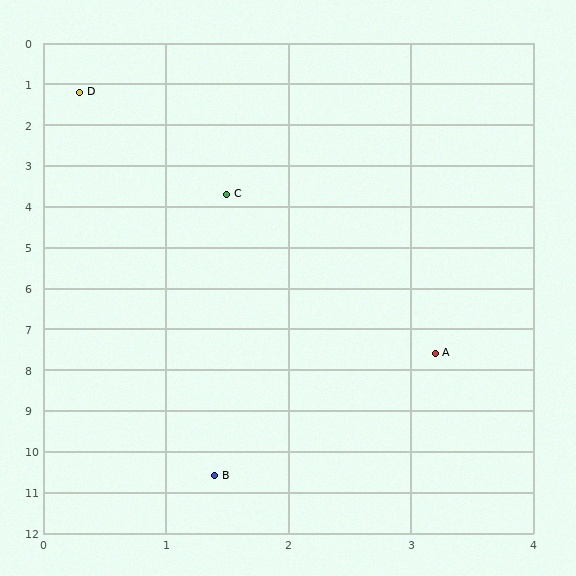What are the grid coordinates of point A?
Point A is at approximately (3.2, 7.6).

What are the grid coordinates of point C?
Point C is at approximately (1.5, 3.7).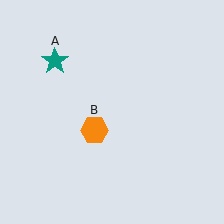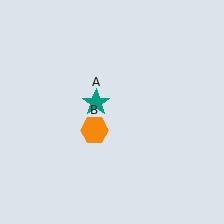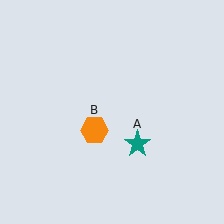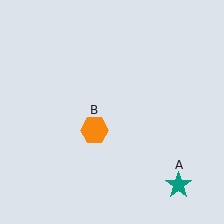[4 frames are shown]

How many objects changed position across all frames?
1 object changed position: teal star (object A).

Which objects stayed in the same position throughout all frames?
Orange hexagon (object B) remained stationary.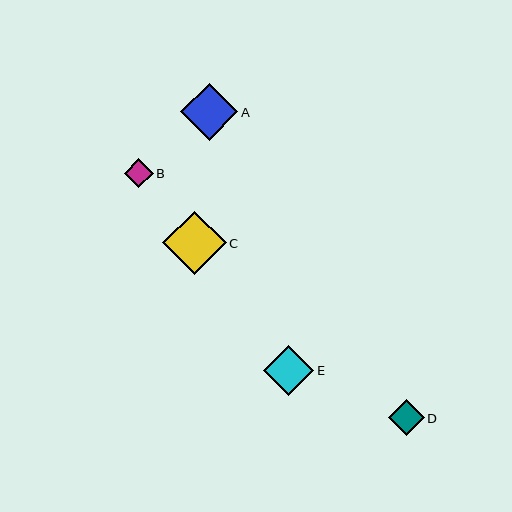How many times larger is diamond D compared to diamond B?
Diamond D is approximately 1.2 times the size of diamond B.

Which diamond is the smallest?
Diamond B is the smallest with a size of approximately 29 pixels.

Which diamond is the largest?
Diamond C is the largest with a size of approximately 64 pixels.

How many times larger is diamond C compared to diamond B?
Diamond C is approximately 2.2 times the size of diamond B.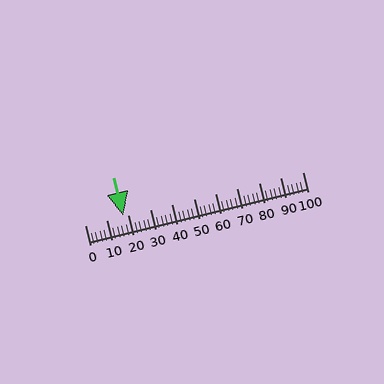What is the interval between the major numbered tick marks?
The major tick marks are spaced 10 units apart.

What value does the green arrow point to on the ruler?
The green arrow points to approximately 18.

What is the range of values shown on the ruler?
The ruler shows values from 0 to 100.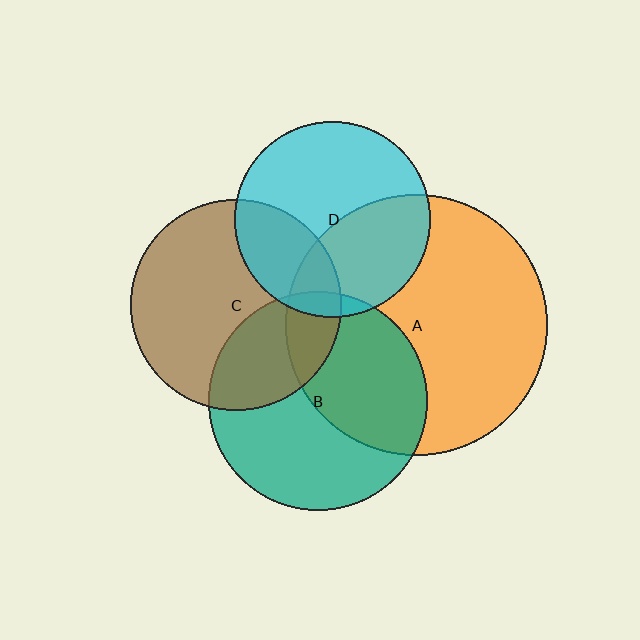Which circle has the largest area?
Circle A (orange).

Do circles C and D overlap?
Yes.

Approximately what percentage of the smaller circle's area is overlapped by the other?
Approximately 25%.